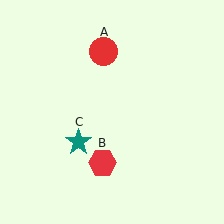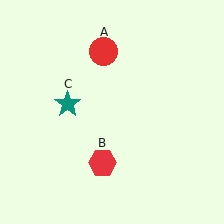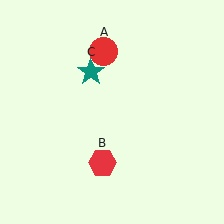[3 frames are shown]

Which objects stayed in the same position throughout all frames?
Red circle (object A) and red hexagon (object B) remained stationary.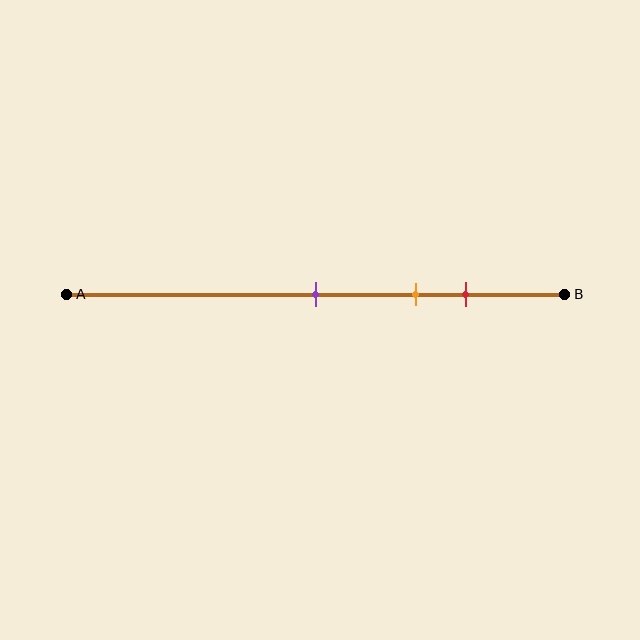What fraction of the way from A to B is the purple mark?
The purple mark is approximately 50% (0.5) of the way from A to B.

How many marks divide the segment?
There are 3 marks dividing the segment.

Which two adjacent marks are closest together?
The orange and red marks are the closest adjacent pair.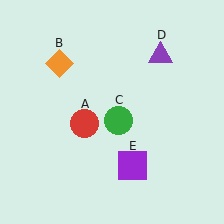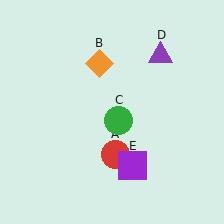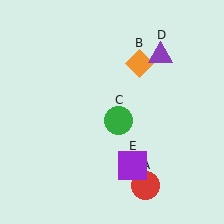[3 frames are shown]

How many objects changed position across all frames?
2 objects changed position: red circle (object A), orange diamond (object B).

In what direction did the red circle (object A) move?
The red circle (object A) moved down and to the right.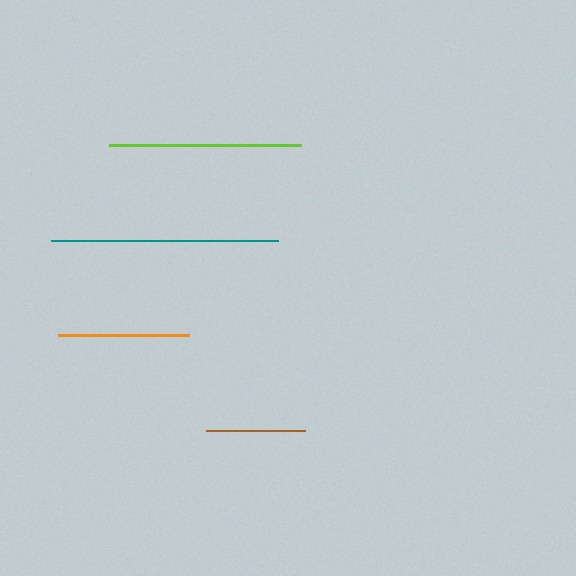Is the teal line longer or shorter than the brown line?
The teal line is longer than the brown line.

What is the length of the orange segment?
The orange segment is approximately 131 pixels long.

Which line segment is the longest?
The teal line is the longest at approximately 227 pixels.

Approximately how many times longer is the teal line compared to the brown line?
The teal line is approximately 2.3 times the length of the brown line.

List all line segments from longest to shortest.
From longest to shortest: teal, lime, orange, brown.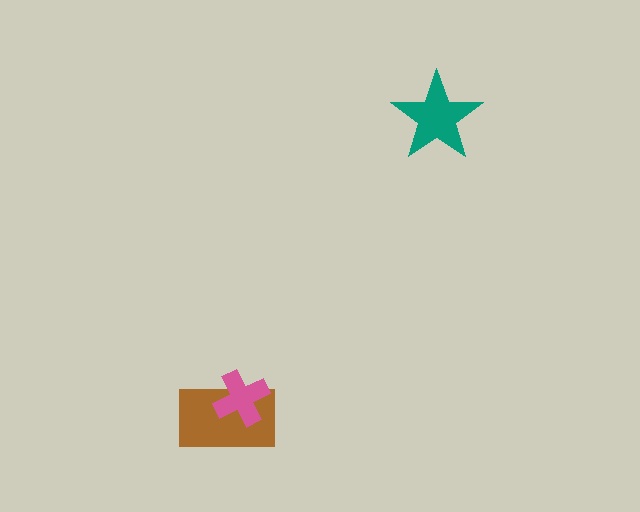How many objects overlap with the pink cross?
1 object overlaps with the pink cross.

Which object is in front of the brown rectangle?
The pink cross is in front of the brown rectangle.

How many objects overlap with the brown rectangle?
1 object overlaps with the brown rectangle.